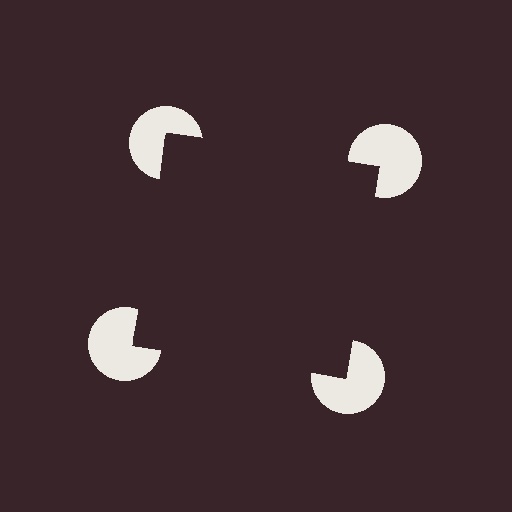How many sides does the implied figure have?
4 sides.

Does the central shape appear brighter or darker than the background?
It typically appears slightly darker than the background, even though no actual brightness change is drawn.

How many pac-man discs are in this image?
There are 4 — one at each vertex of the illusory square.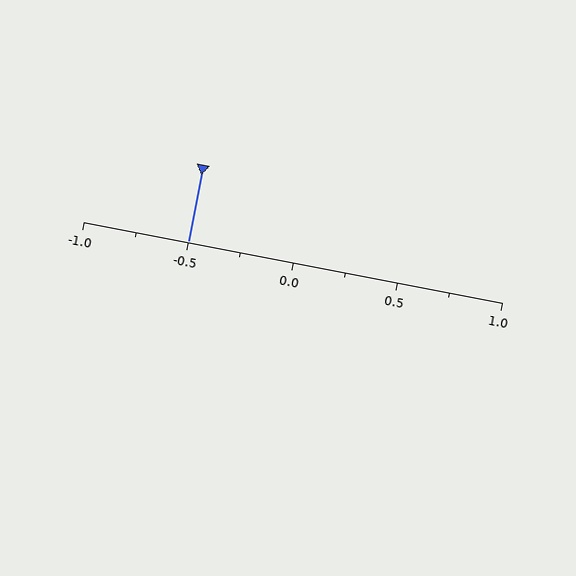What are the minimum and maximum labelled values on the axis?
The axis runs from -1.0 to 1.0.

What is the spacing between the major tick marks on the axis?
The major ticks are spaced 0.5 apart.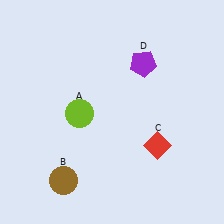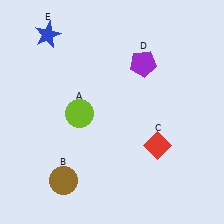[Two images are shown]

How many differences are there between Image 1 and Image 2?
There is 1 difference between the two images.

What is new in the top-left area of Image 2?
A blue star (E) was added in the top-left area of Image 2.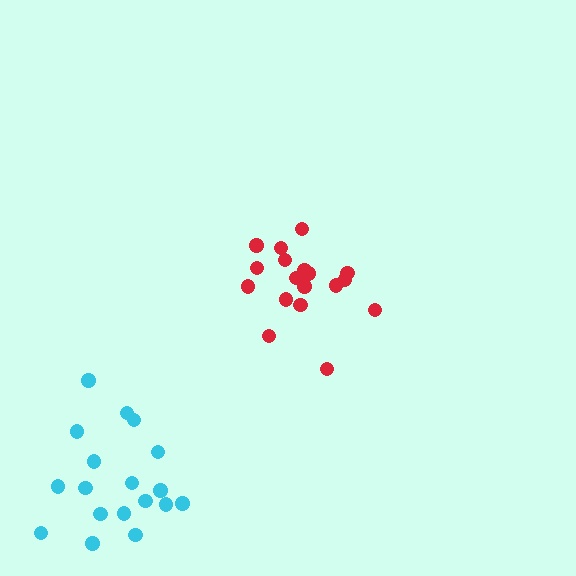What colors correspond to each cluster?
The clusters are colored: red, cyan.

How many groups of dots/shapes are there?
There are 2 groups.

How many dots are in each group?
Group 1: 18 dots, Group 2: 18 dots (36 total).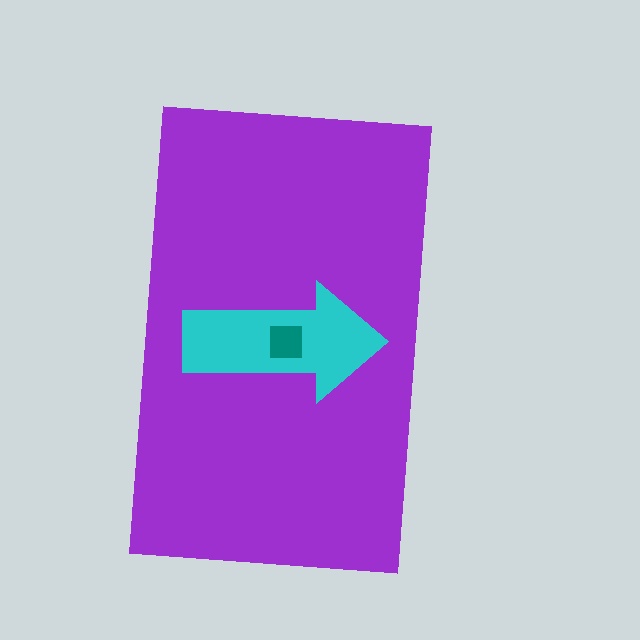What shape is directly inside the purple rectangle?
The cyan arrow.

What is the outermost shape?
The purple rectangle.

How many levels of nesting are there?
3.